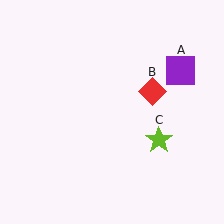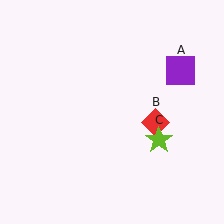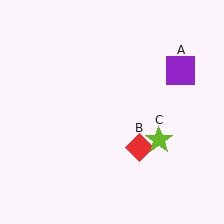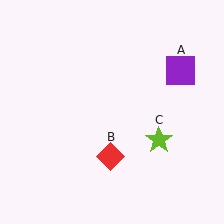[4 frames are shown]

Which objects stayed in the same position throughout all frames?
Purple square (object A) and lime star (object C) remained stationary.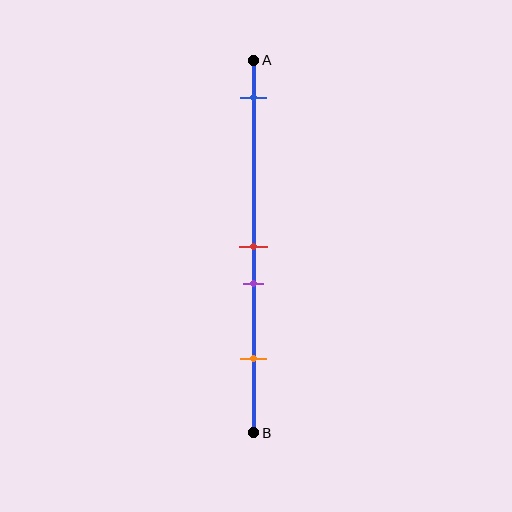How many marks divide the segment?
There are 4 marks dividing the segment.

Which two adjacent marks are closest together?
The red and purple marks are the closest adjacent pair.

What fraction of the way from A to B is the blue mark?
The blue mark is approximately 10% (0.1) of the way from A to B.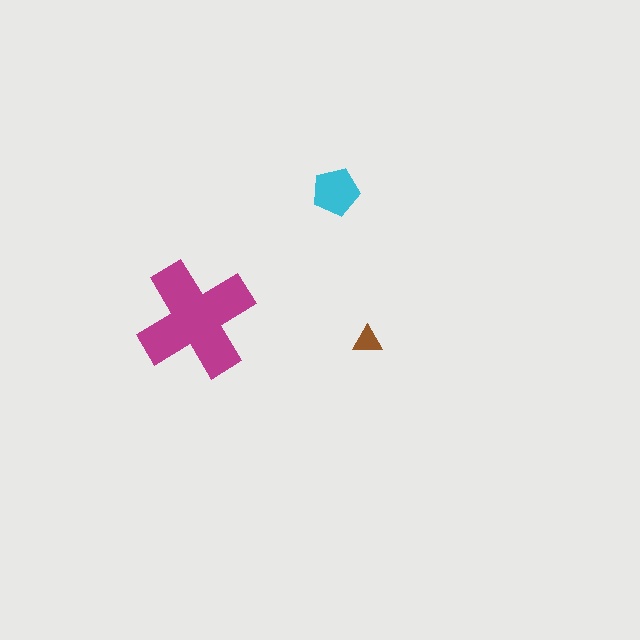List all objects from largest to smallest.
The magenta cross, the cyan pentagon, the brown triangle.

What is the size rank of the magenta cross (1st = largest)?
1st.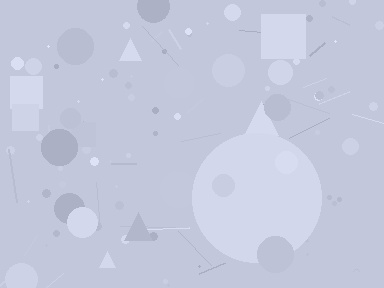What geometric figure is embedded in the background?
A circle is embedded in the background.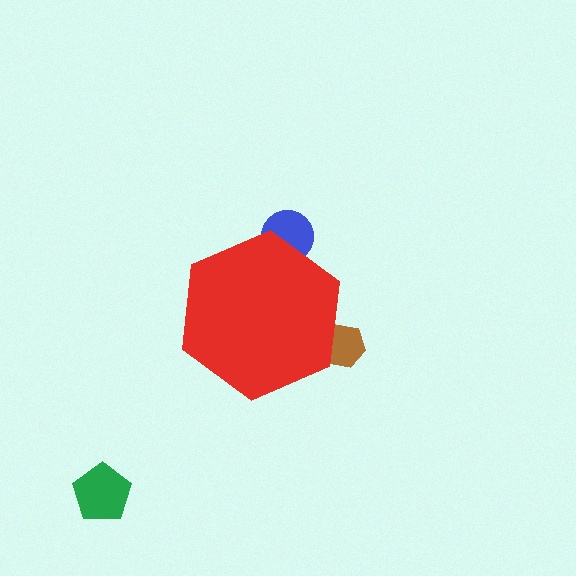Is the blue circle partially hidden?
Yes, the blue circle is partially hidden behind the red hexagon.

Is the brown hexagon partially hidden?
Yes, the brown hexagon is partially hidden behind the red hexagon.